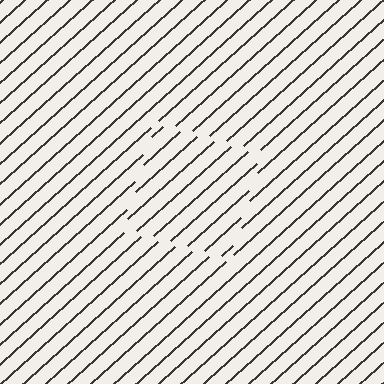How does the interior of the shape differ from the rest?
The interior of the shape contains the same grating, shifted by half a period — the contour is defined by the phase discontinuity where line-ends from the inner and outer gratings abut.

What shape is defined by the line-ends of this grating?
An illusory square. The interior of the shape contains the same grating, shifted by half a period — the contour is defined by the phase discontinuity where line-ends from the inner and outer gratings abut.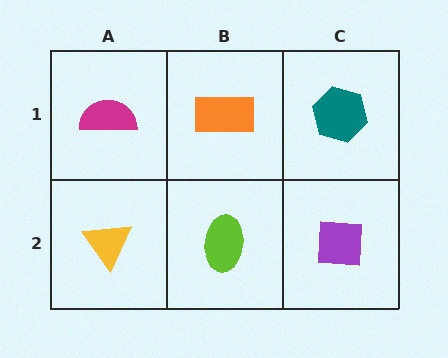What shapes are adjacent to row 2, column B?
An orange rectangle (row 1, column B), a yellow triangle (row 2, column A), a purple square (row 2, column C).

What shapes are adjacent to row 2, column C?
A teal hexagon (row 1, column C), a lime ellipse (row 2, column B).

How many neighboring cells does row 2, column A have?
2.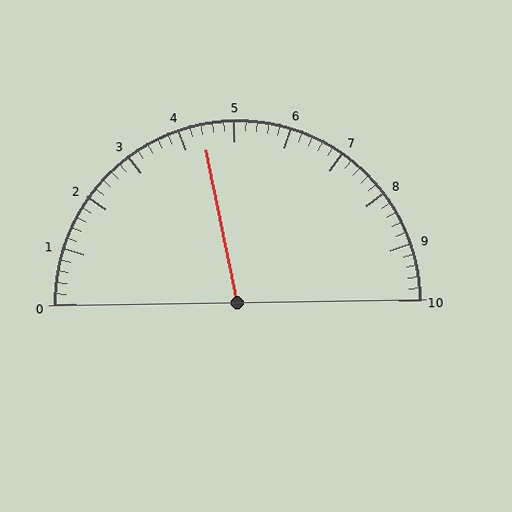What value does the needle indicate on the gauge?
The needle indicates approximately 4.4.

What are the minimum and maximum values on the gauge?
The gauge ranges from 0 to 10.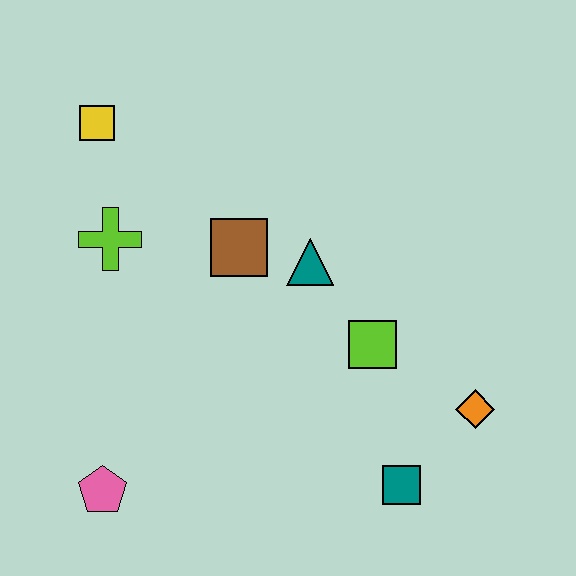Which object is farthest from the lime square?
The yellow square is farthest from the lime square.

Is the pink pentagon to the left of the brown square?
Yes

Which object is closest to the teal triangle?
The brown square is closest to the teal triangle.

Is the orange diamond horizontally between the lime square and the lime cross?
No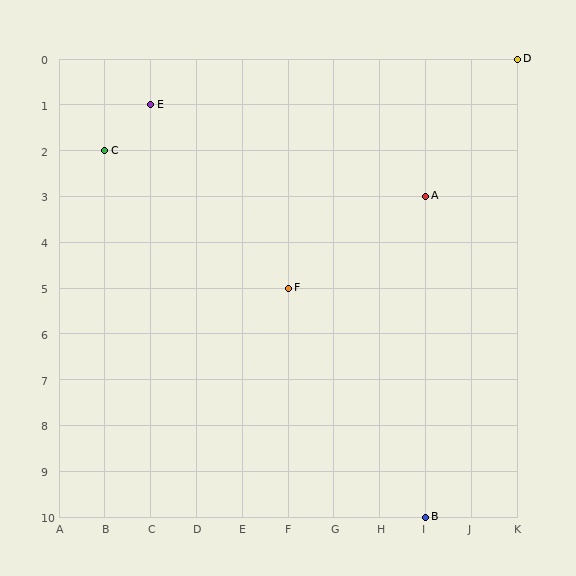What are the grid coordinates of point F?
Point F is at grid coordinates (F, 5).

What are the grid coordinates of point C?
Point C is at grid coordinates (B, 2).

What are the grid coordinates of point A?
Point A is at grid coordinates (I, 3).